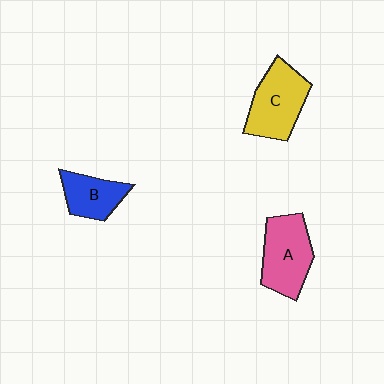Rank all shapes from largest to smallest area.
From largest to smallest: C (yellow), A (pink), B (blue).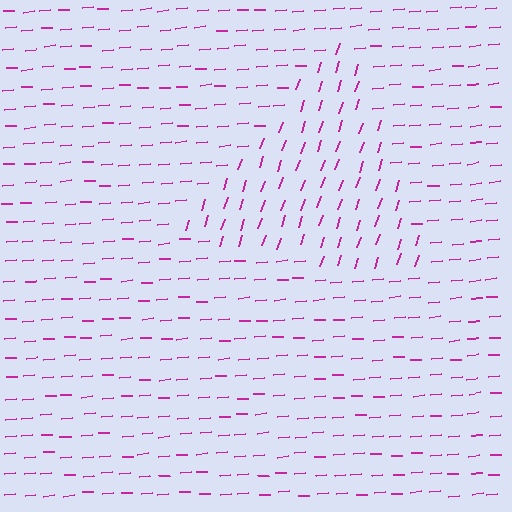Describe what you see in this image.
The image is filled with small magenta line segments. A triangle region in the image has lines oriented differently from the surrounding lines, creating a visible texture boundary.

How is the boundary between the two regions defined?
The boundary is defined purely by a change in line orientation (approximately 67 degrees difference). All lines are the same color and thickness.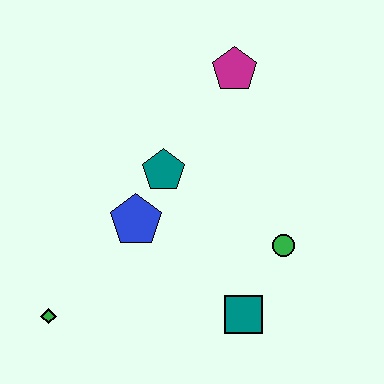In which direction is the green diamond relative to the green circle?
The green diamond is to the left of the green circle.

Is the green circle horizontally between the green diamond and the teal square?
No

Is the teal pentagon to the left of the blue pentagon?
No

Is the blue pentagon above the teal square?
Yes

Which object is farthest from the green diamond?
The magenta pentagon is farthest from the green diamond.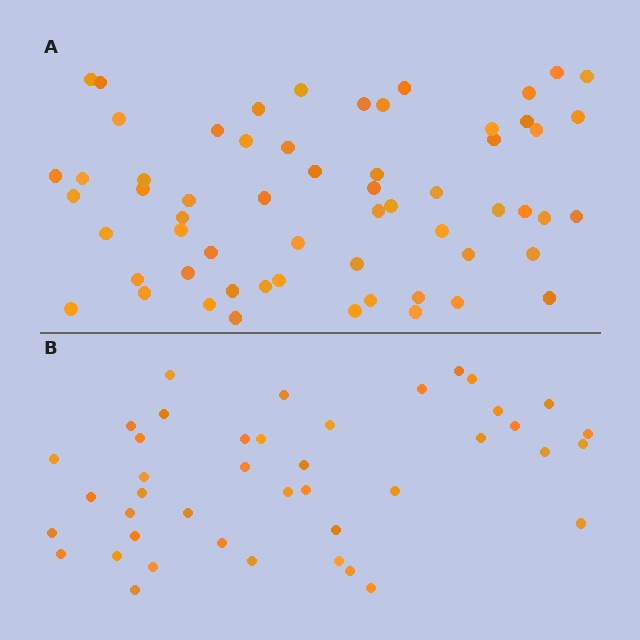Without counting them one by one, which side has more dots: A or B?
Region A (the top region) has more dots.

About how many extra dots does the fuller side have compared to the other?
Region A has approximately 20 more dots than region B.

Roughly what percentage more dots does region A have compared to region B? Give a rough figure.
About 45% more.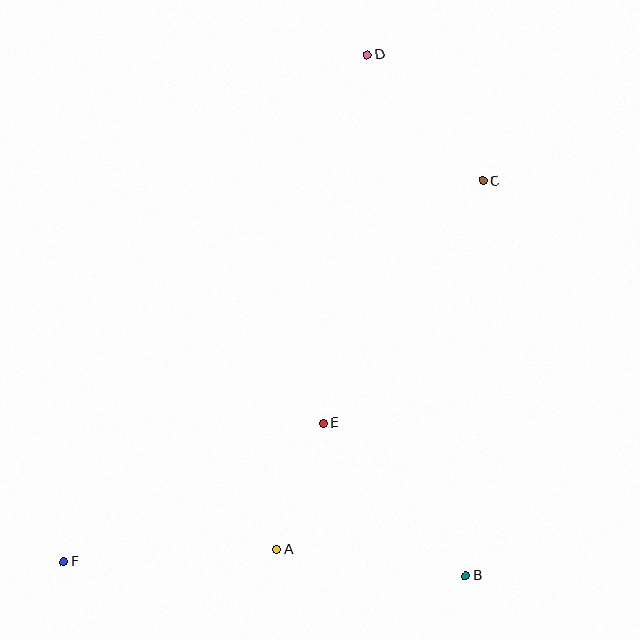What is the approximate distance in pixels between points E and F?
The distance between E and F is approximately 294 pixels.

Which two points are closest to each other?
Points A and E are closest to each other.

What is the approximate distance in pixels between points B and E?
The distance between B and E is approximately 209 pixels.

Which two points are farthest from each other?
Points D and F are farthest from each other.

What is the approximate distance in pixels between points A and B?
The distance between A and B is approximately 191 pixels.